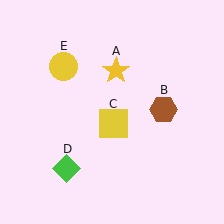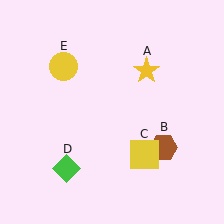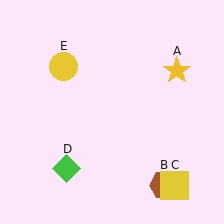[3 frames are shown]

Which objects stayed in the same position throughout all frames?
Green diamond (object D) and yellow circle (object E) remained stationary.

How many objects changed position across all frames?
3 objects changed position: yellow star (object A), brown hexagon (object B), yellow square (object C).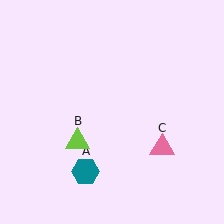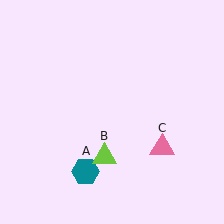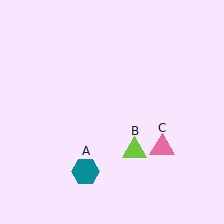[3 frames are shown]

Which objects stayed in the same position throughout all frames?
Teal hexagon (object A) and pink triangle (object C) remained stationary.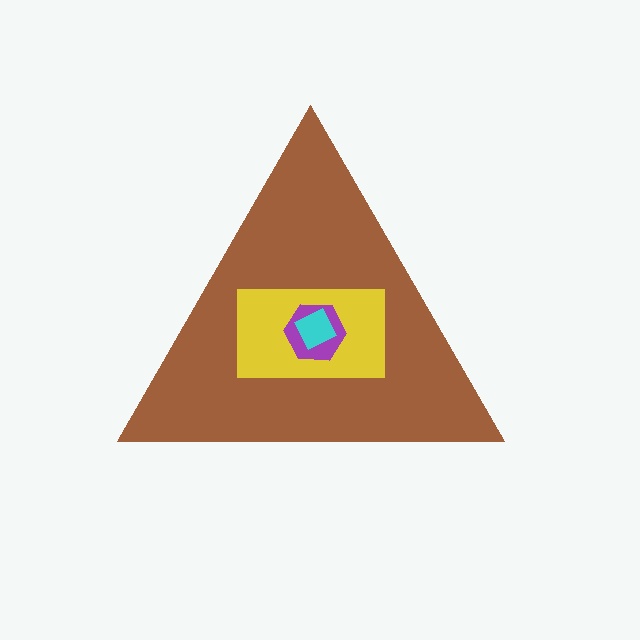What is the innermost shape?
The cyan square.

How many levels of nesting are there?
4.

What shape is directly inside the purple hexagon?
The cyan square.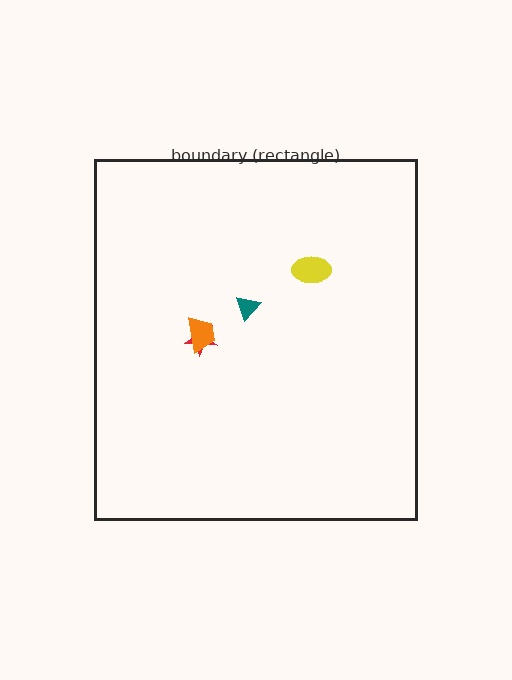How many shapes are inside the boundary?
4 inside, 0 outside.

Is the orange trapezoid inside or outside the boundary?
Inside.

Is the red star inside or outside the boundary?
Inside.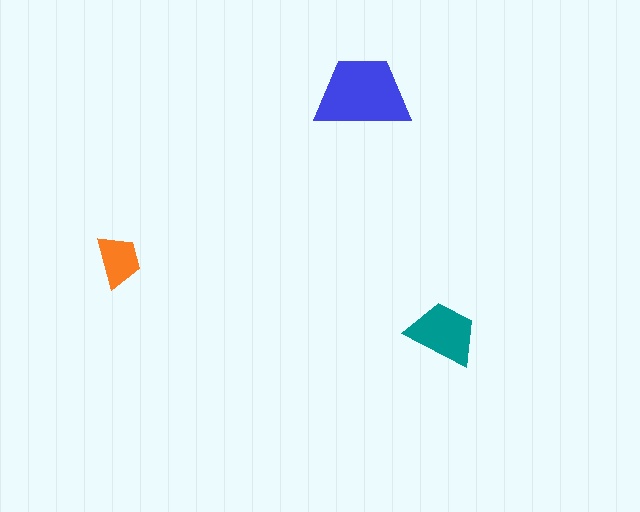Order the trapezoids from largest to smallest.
the blue one, the teal one, the orange one.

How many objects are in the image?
There are 3 objects in the image.